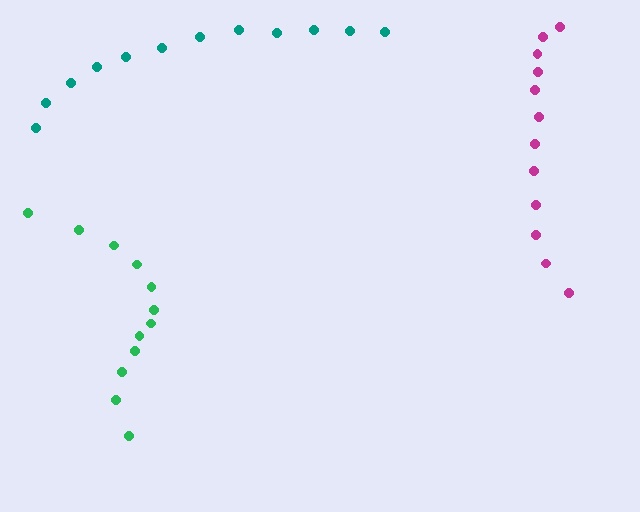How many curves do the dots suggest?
There are 3 distinct paths.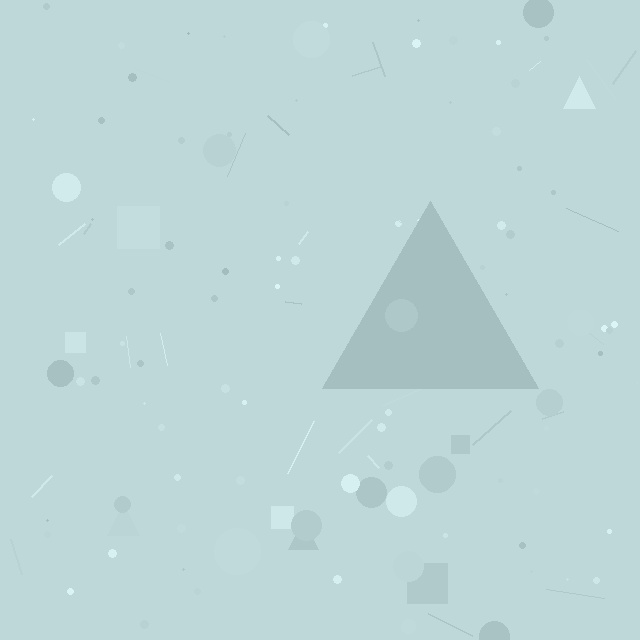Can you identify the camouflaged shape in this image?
The camouflaged shape is a triangle.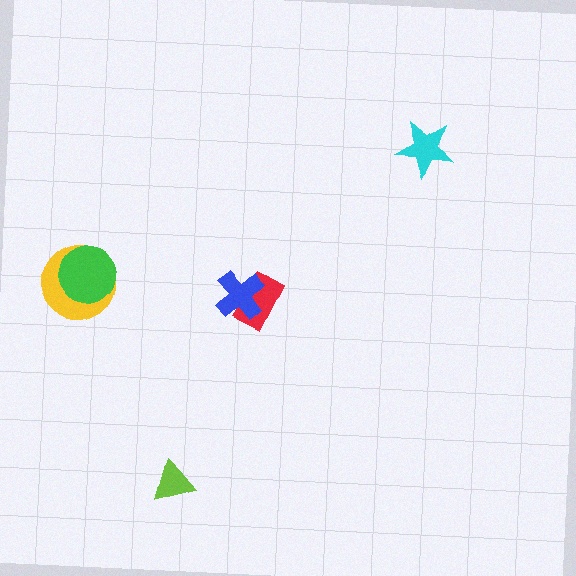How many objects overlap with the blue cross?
1 object overlaps with the blue cross.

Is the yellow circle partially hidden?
Yes, it is partially covered by another shape.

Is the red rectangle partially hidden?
Yes, it is partially covered by another shape.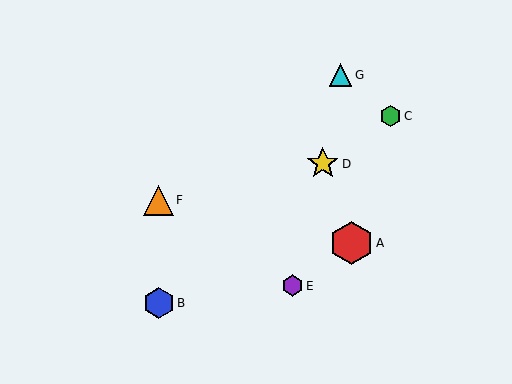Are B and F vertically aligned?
Yes, both are at x≈159.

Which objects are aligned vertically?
Objects B, F are aligned vertically.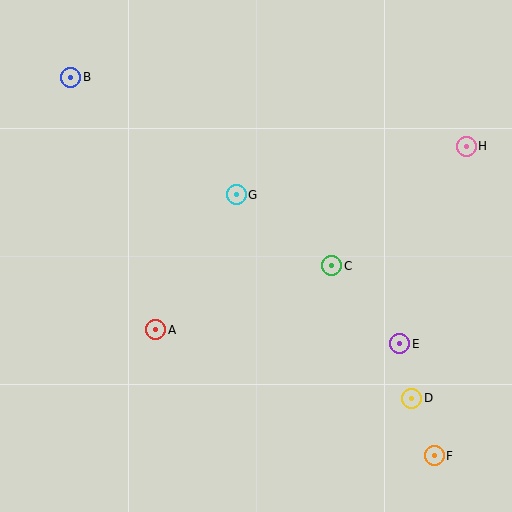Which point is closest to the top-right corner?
Point H is closest to the top-right corner.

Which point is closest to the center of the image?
Point G at (236, 195) is closest to the center.